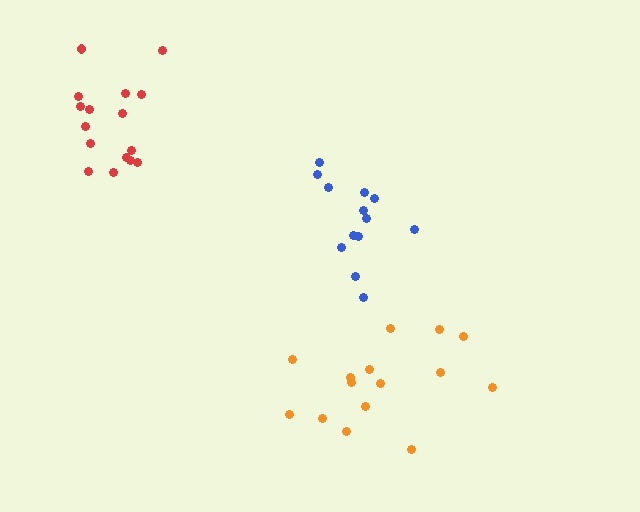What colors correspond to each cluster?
The clusters are colored: blue, orange, red.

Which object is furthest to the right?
The orange cluster is rightmost.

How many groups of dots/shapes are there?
There are 3 groups.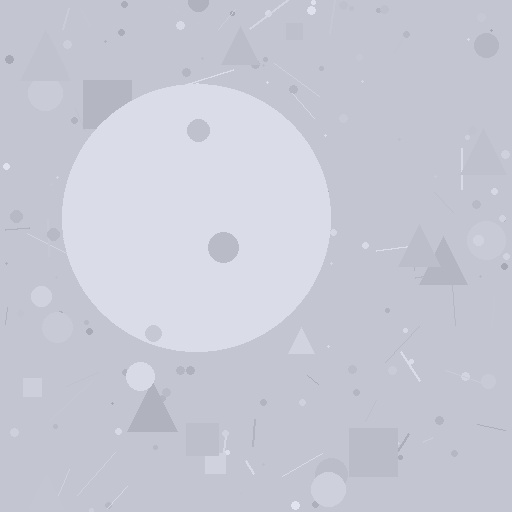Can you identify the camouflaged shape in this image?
The camouflaged shape is a circle.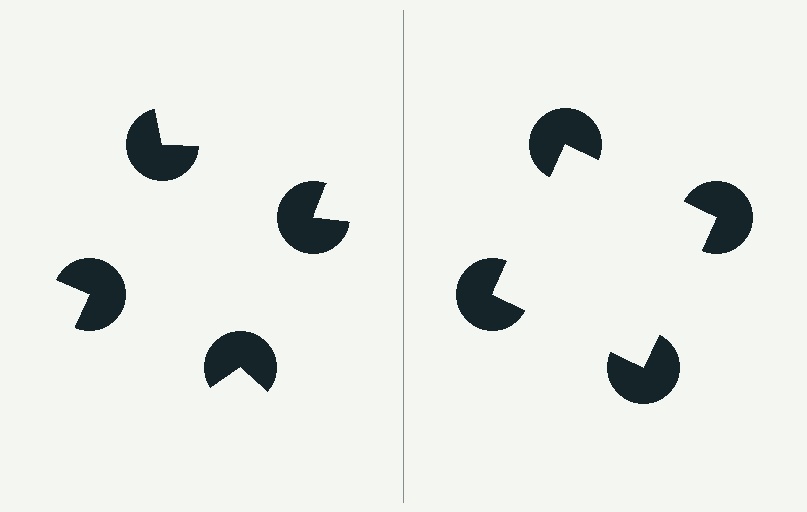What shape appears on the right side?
An illusory square.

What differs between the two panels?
The pac-man discs are positioned identically on both sides; only the wedge orientations differ. On the right they align to a square; on the left they are misaligned.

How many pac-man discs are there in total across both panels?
8 — 4 on each side.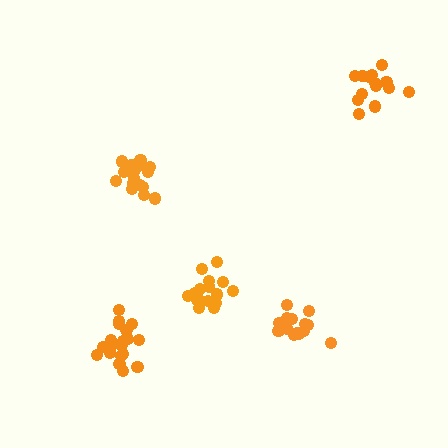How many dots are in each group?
Group 1: 20 dots, Group 2: 15 dots, Group 3: 18 dots, Group 4: 16 dots, Group 5: 15 dots (84 total).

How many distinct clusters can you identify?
There are 5 distinct clusters.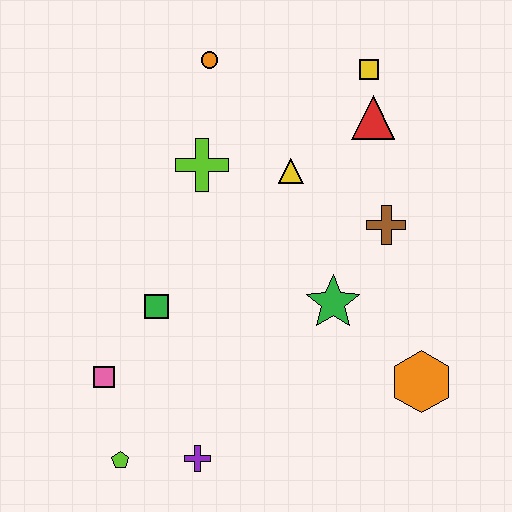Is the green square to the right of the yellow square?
No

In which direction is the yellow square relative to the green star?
The yellow square is above the green star.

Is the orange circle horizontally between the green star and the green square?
Yes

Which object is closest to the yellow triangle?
The lime cross is closest to the yellow triangle.